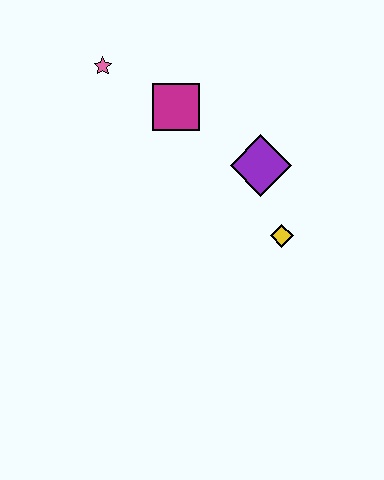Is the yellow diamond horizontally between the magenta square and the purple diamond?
No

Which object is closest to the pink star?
The magenta square is closest to the pink star.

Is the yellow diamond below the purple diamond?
Yes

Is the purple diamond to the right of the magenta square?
Yes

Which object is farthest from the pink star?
The yellow diamond is farthest from the pink star.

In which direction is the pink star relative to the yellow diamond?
The pink star is to the left of the yellow diamond.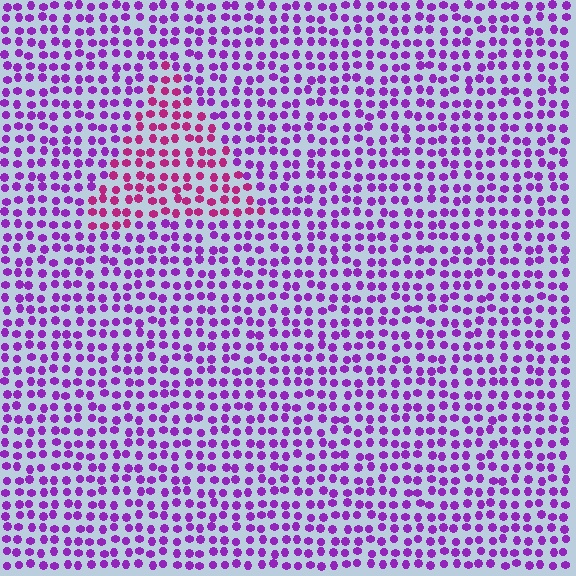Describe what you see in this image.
The image is filled with small purple elements in a uniform arrangement. A triangle-shaped region is visible where the elements are tinted to a slightly different hue, forming a subtle color boundary.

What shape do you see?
I see a triangle.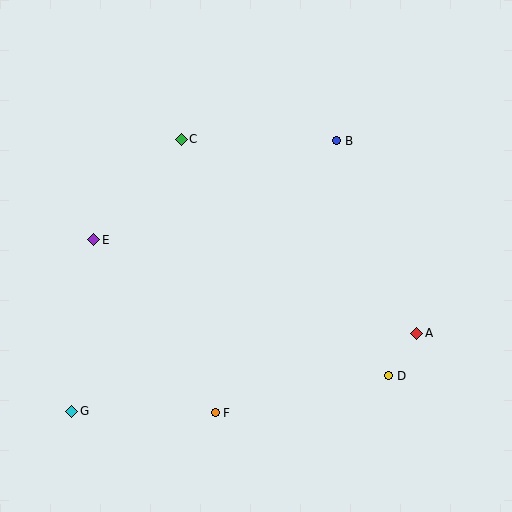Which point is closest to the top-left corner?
Point C is closest to the top-left corner.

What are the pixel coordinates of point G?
Point G is at (72, 411).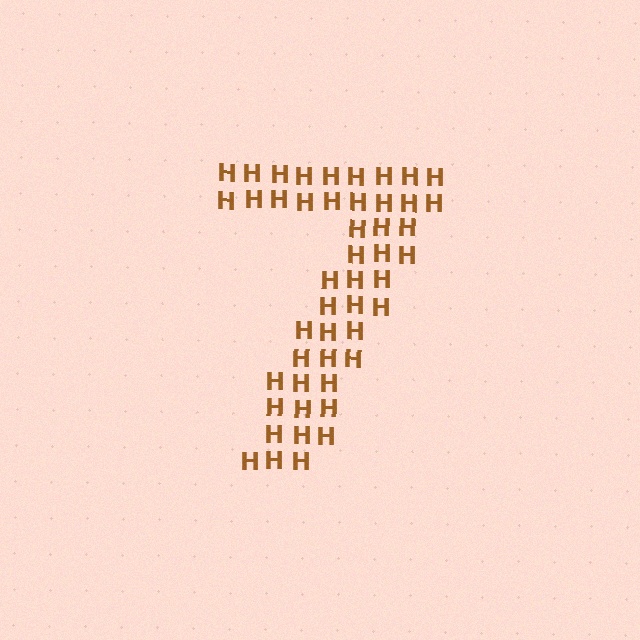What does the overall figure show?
The overall figure shows the digit 7.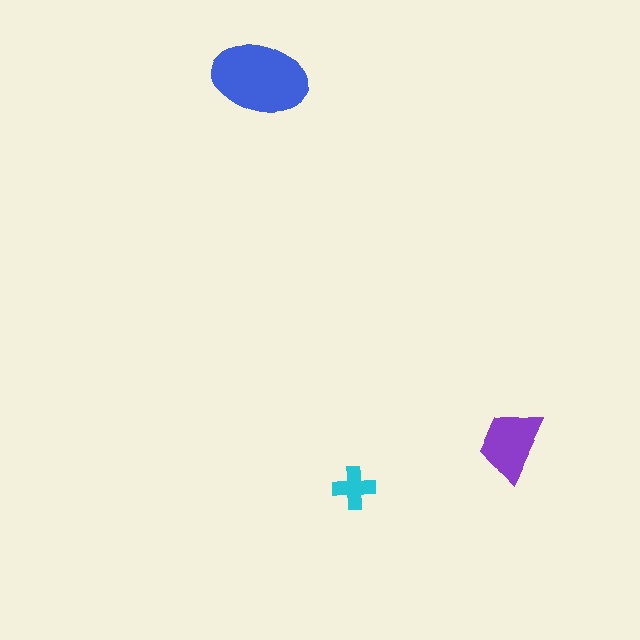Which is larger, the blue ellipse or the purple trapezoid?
The blue ellipse.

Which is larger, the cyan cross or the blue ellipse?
The blue ellipse.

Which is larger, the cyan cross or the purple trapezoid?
The purple trapezoid.